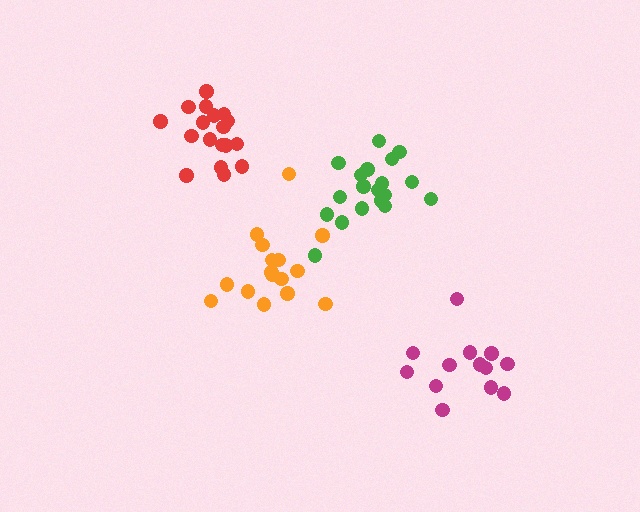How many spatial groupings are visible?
There are 4 spatial groupings.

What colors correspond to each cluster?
The clusters are colored: orange, magenta, green, red.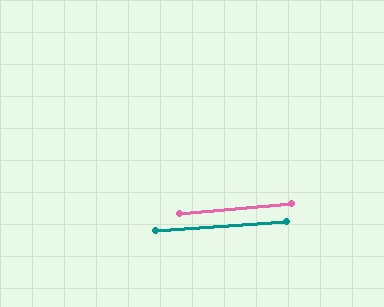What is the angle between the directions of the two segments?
Approximately 1 degree.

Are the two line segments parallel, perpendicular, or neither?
Parallel — their directions differ by only 0.7°.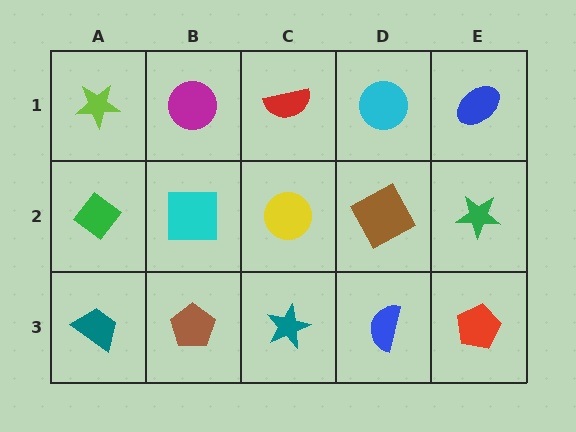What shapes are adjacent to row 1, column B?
A cyan square (row 2, column B), a lime star (row 1, column A), a red semicircle (row 1, column C).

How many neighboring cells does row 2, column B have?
4.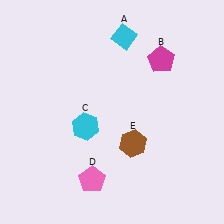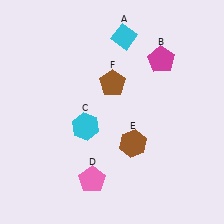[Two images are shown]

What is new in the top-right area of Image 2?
A brown pentagon (F) was added in the top-right area of Image 2.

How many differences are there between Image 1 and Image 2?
There is 1 difference between the two images.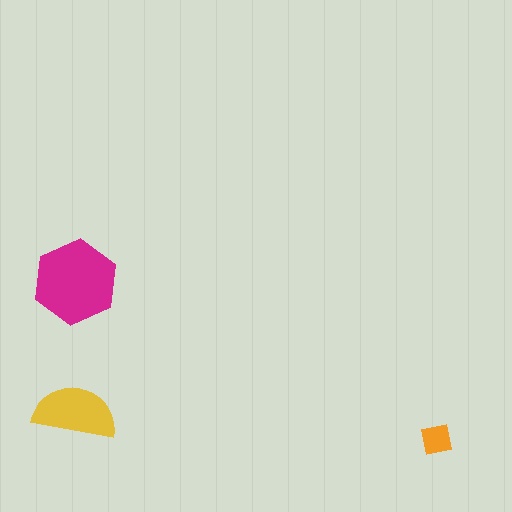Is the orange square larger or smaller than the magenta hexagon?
Smaller.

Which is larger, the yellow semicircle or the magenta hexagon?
The magenta hexagon.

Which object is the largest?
The magenta hexagon.